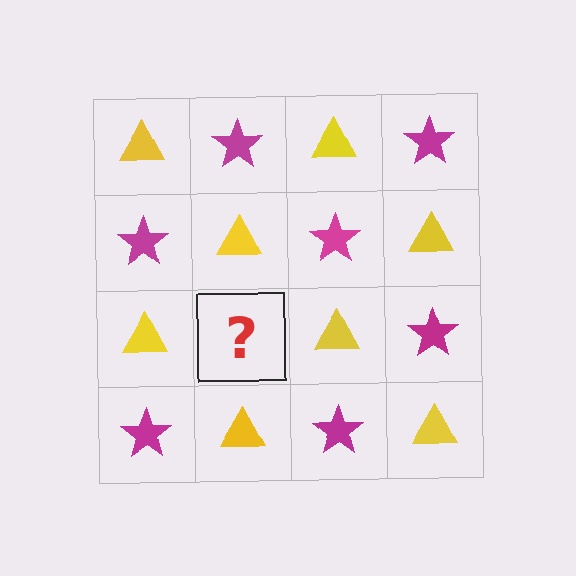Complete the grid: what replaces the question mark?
The question mark should be replaced with a magenta star.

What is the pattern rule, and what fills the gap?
The rule is that it alternates yellow triangle and magenta star in a checkerboard pattern. The gap should be filled with a magenta star.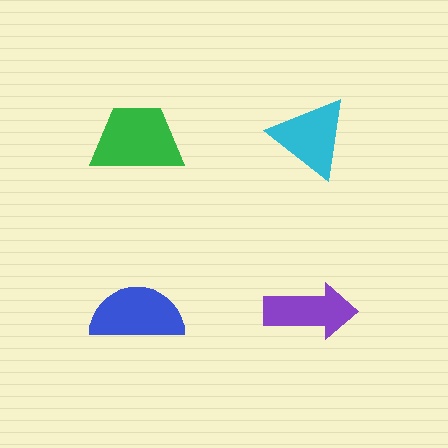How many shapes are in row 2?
2 shapes.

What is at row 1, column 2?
A cyan triangle.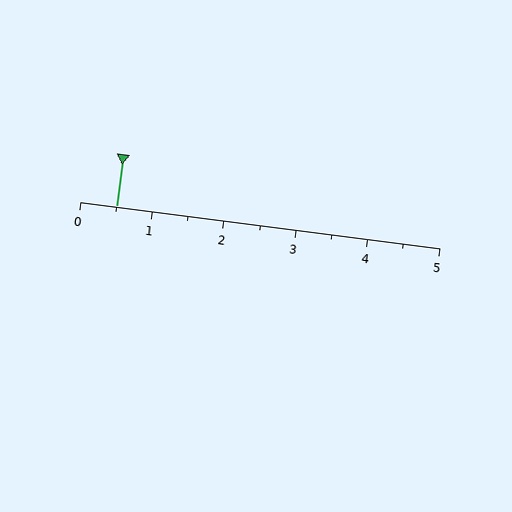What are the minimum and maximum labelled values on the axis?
The axis runs from 0 to 5.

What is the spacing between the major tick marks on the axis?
The major ticks are spaced 1 apart.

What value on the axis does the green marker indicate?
The marker indicates approximately 0.5.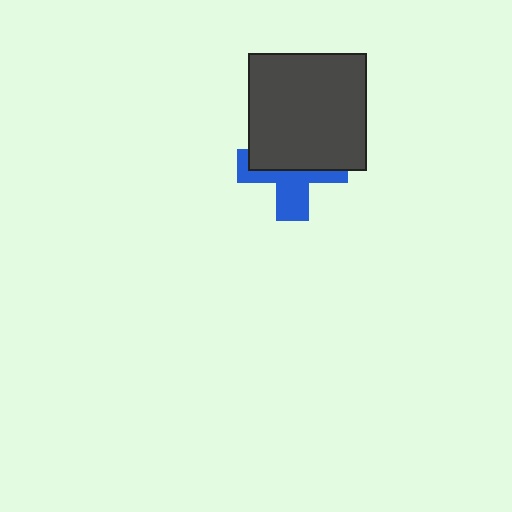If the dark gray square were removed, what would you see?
You would see the complete blue cross.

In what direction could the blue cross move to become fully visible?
The blue cross could move down. That would shift it out from behind the dark gray square entirely.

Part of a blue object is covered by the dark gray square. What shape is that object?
It is a cross.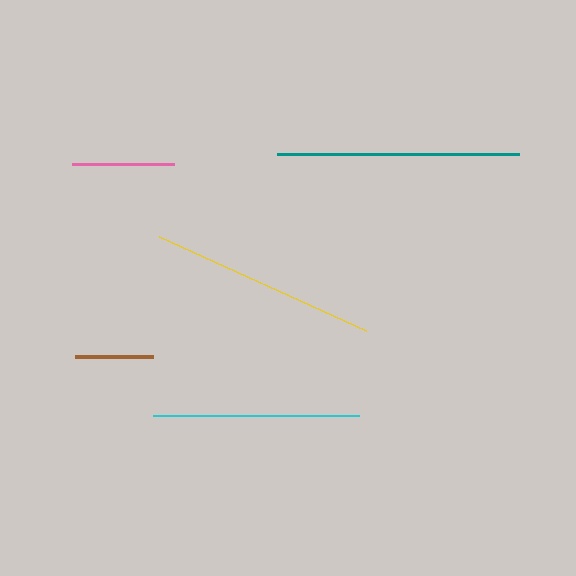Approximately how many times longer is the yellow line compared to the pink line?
The yellow line is approximately 2.2 times the length of the pink line.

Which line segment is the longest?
The teal line is the longest at approximately 243 pixels.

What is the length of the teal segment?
The teal segment is approximately 243 pixels long.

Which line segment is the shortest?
The brown line is the shortest at approximately 77 pixels.